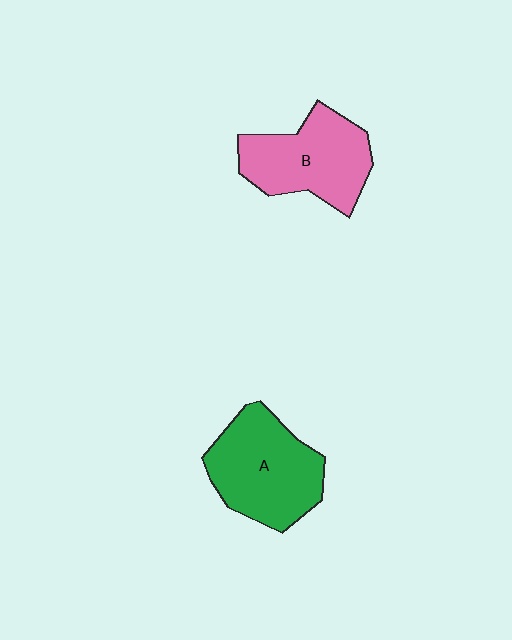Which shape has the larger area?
Shape A (green).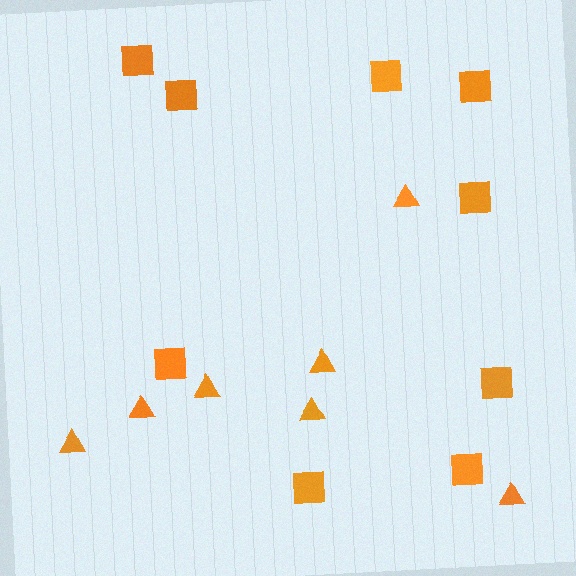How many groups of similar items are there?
There are 2 groups: one group of squares (9) and one group of triangles (7).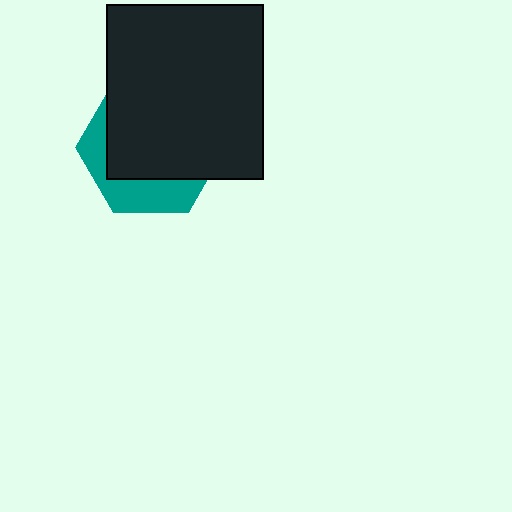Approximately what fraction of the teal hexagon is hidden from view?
Roughly 69% of the teal hexagon is hidden behind the black rectangle.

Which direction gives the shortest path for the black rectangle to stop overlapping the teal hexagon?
Moving up gives the shortest separation.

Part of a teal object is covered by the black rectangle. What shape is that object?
It is a hexagon.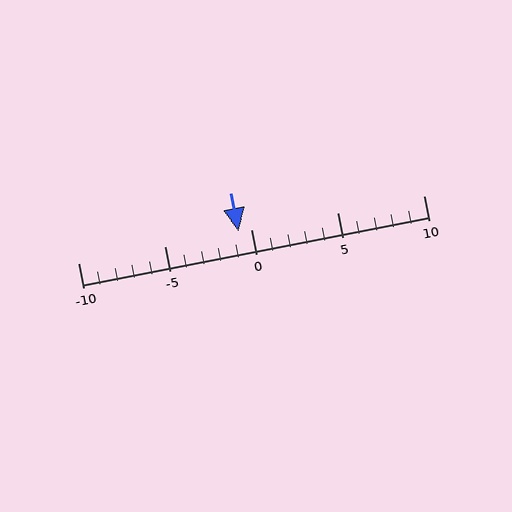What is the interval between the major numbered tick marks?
The major tick marks are spaced 5 units apart.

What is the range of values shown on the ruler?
The ruler shows values from -10 to 10.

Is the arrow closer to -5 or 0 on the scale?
The arrow is closer to 0.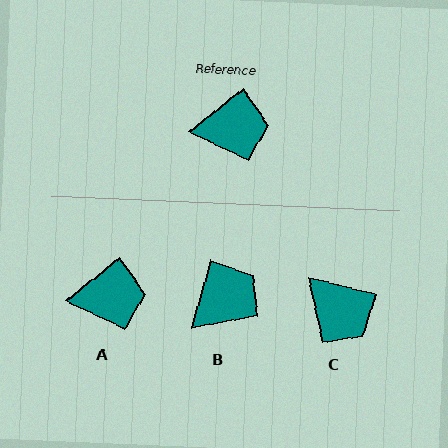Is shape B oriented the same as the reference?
No, it is off by about 36 degrees.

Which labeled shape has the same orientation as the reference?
A.